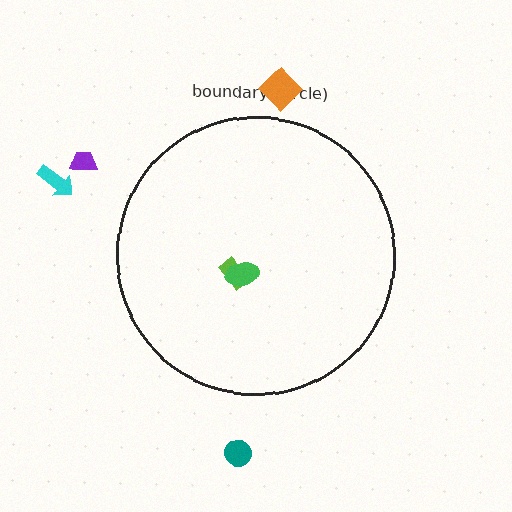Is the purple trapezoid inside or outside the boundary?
Outside.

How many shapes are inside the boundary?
2 inside, 4 outside.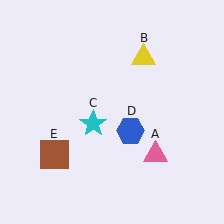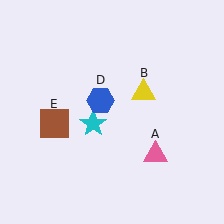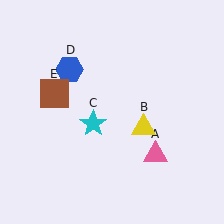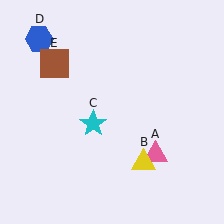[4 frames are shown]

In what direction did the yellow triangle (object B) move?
The yellow triangle (object B) moved down.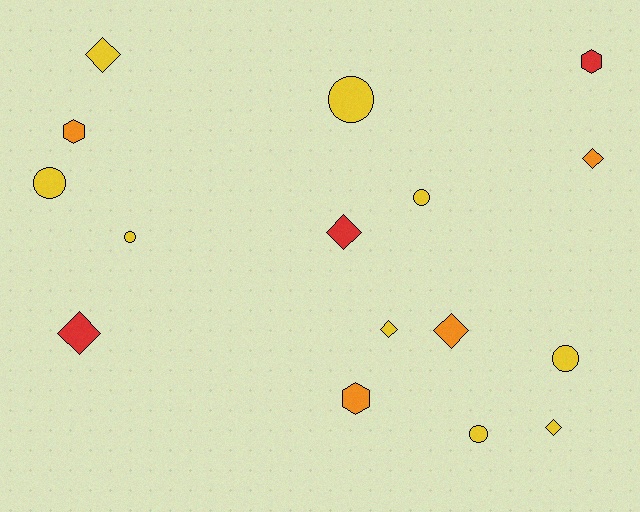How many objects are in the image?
There are 16 objects.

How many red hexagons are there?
There is 1 red hexagon.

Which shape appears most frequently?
Diamond, with 7 objects.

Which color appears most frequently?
Yellow, with 9 objects.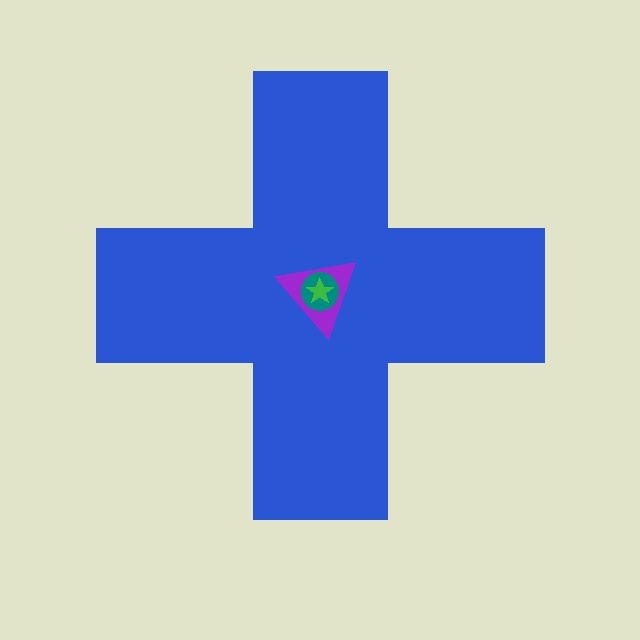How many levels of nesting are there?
4.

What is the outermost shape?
The blue cross.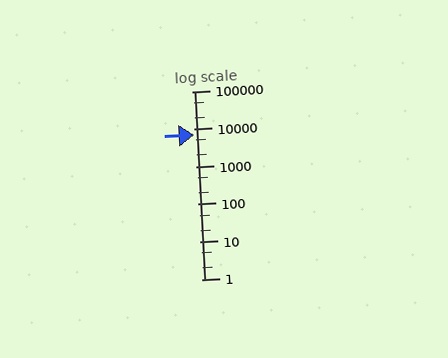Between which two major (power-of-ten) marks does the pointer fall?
The pointer is between 1000 and 10000.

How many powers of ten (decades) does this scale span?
The scale spans 5 decades, from 1 to 100000.